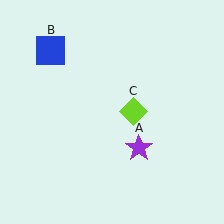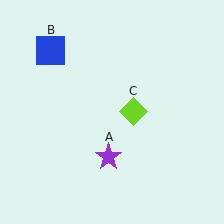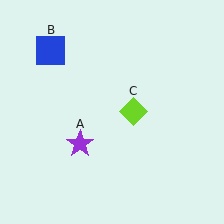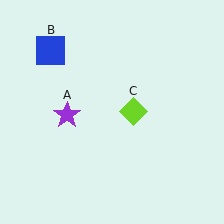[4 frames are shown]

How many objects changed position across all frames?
1 object changed position: purple star (object A).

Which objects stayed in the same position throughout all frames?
Blue square (object B) and lime diamond (object C) remained stationary.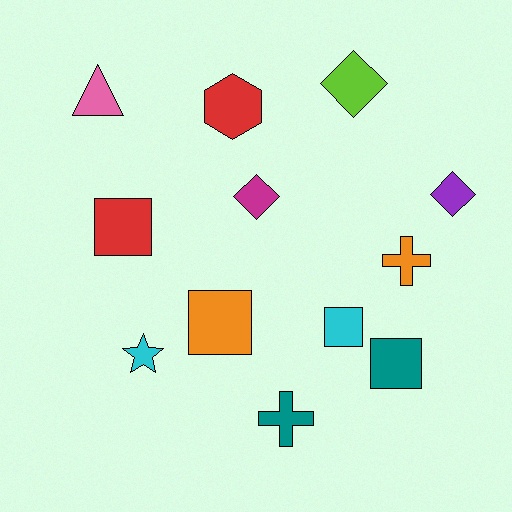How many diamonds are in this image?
There are 3 diamonds.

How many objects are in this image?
There are 12 objects.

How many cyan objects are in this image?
There are 2 cyan objects.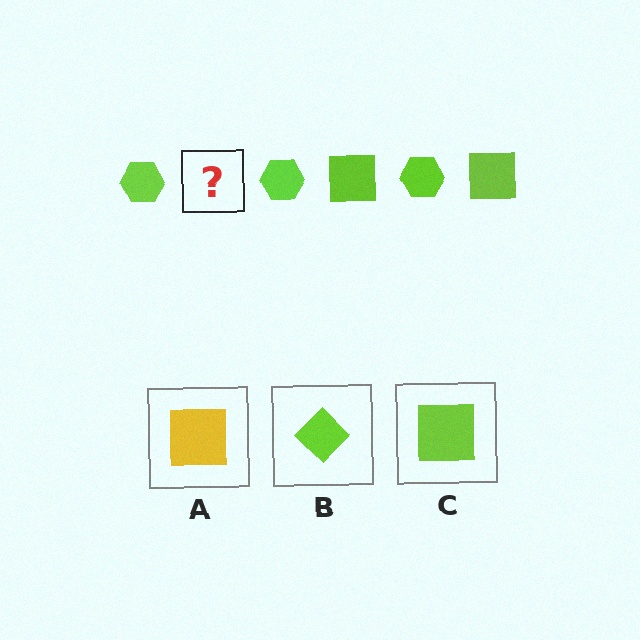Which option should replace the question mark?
Option C.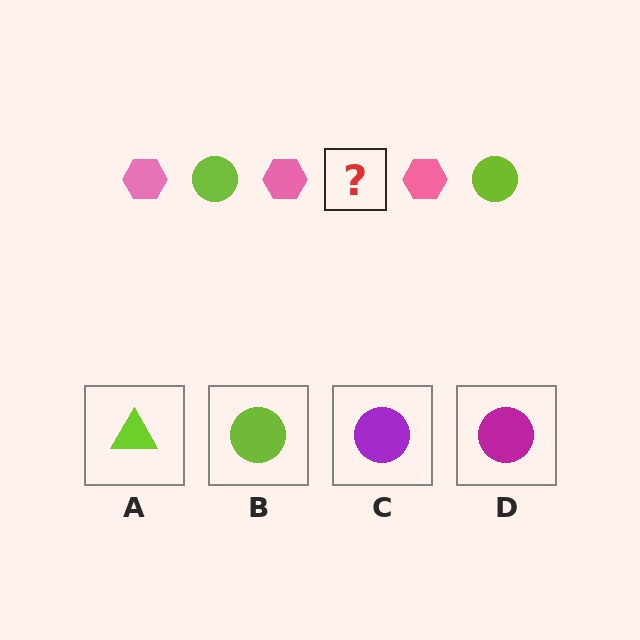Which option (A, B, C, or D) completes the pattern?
B.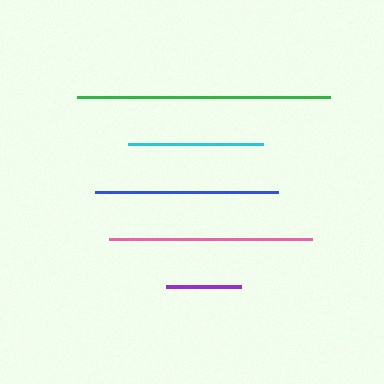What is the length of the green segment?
The green segment is approximately 253 pixels long.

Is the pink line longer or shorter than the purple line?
The pink line is longer than the purple line.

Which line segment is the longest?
The green line is the longest at approximately 253 pixels.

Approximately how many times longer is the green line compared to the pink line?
The green line is approximately 1.3 times the length of the pink line.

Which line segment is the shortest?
The purple line is the shortest at approximately 74 pixels.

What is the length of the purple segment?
The purple segment is approximately 74 pixels long.